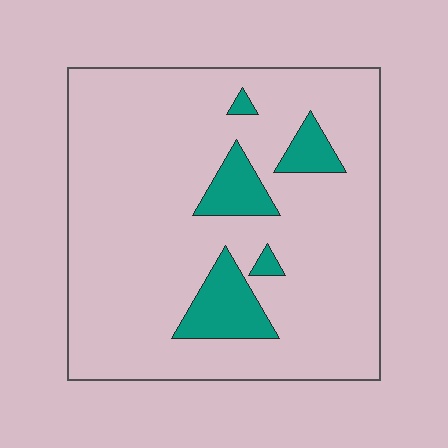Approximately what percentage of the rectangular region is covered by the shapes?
Approximately 10%.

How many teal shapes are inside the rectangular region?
5.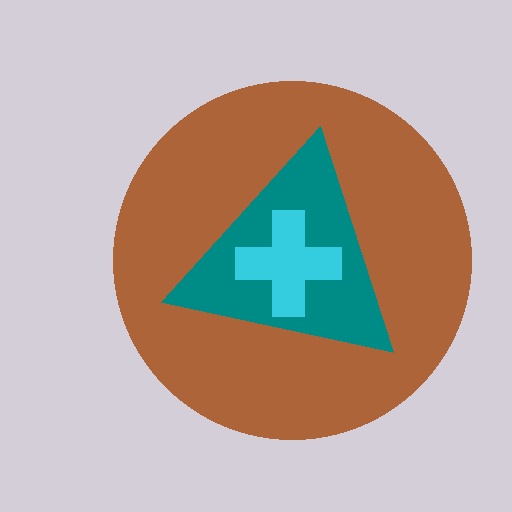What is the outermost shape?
The brown circle.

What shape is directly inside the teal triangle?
The cyan cross.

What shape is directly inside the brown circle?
The teal triangle.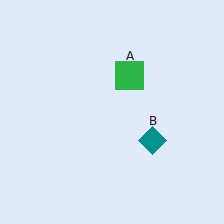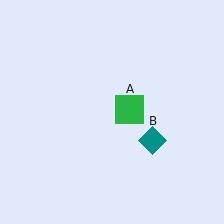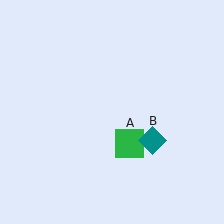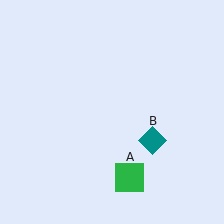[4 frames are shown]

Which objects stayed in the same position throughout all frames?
Teal diamond (object B) remained stationary.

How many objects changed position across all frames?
1 object changed position: green square (object A).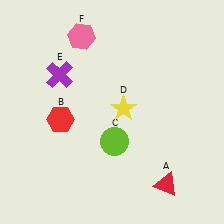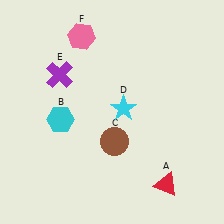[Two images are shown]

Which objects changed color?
B changed from red to cyan. C changed from lime to brown. D changed from yellow to cyan.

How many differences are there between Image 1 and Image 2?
There are 3 differences between the two images.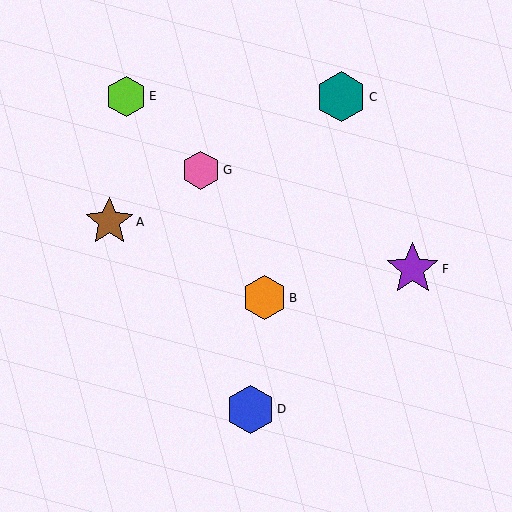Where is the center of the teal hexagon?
The center of the teal hexagon is at (341, 97).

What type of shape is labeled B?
Shape B is an orange hexagon.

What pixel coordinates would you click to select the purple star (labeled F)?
Click at (413, 269) to select the purple star F.